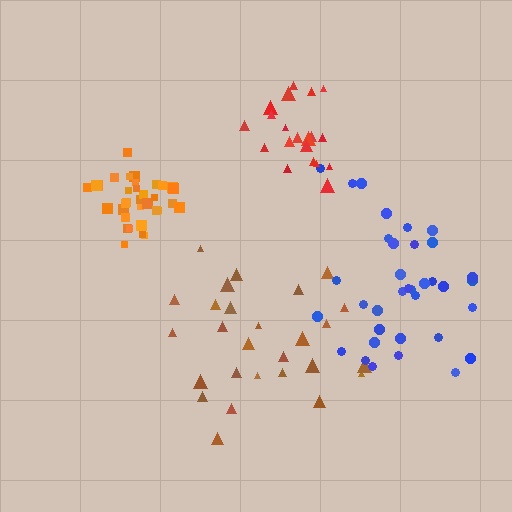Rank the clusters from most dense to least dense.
orange, red, blue, brown.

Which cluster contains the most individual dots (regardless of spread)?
Blue (35).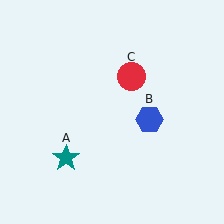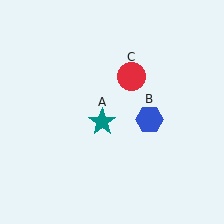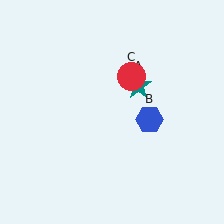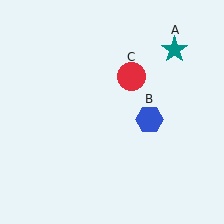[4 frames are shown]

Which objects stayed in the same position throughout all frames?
Blue hexagon (object B) and red circle (object C) remained stationary.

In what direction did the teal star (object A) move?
The teal star (object A) moved up and to the right.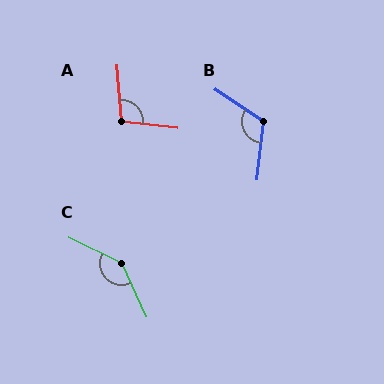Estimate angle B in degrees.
Approximately 118 degrees.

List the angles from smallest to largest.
A (101°), B (118°), C (140°).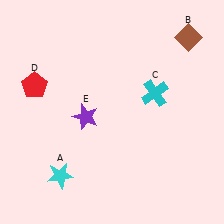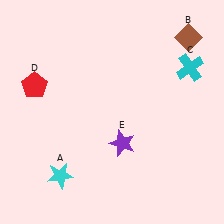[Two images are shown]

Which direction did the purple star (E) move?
The purple star (E) moved right.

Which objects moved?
The objects that moved are: the cyan cross (C), the purple star (E).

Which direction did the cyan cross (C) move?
The cyan cross (C) moved right.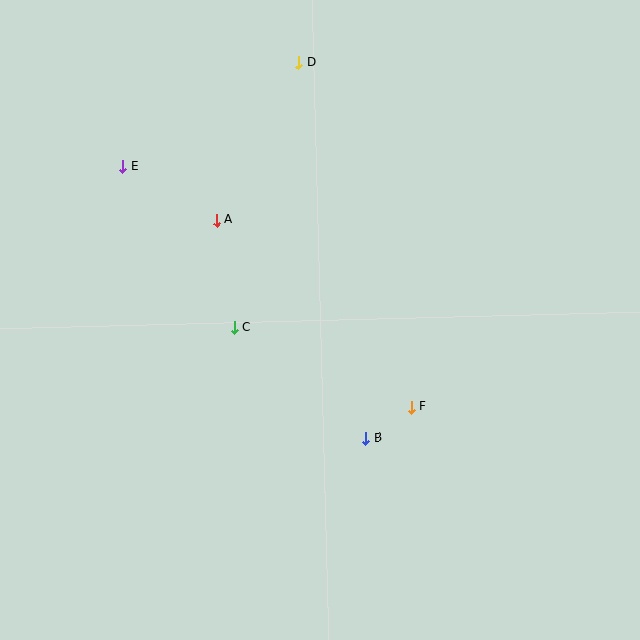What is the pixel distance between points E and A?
The distance between E and A is 108 pixels.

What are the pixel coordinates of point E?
Point E is at (122, 167).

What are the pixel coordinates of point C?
Point C is at (235, 328).